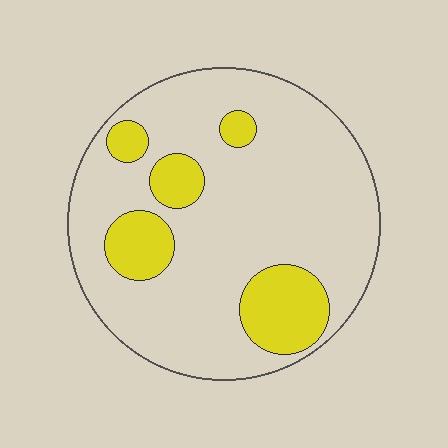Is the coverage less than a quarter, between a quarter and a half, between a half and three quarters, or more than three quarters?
Less than a quarter.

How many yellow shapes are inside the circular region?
5.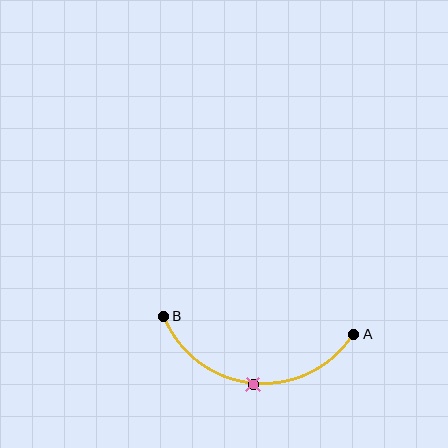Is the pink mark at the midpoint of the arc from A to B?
Yes. The pink mark lies on the arc at equal arc-length from both A and B — it is the arc midpoint.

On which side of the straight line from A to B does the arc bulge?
The arc bulges below the straight line connecting A and B.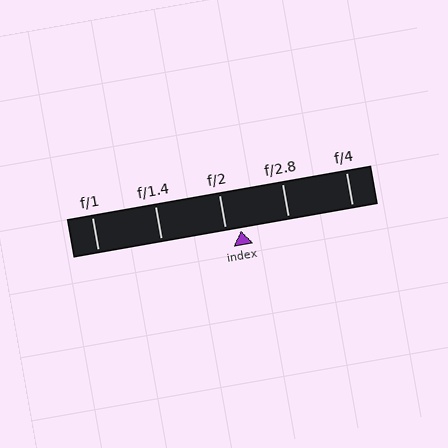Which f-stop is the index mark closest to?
The index mark is closest to f/2.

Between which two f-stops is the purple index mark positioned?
The index mark is between f/2 and f/2.8.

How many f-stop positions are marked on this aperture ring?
There are 5 f-stop positions marked.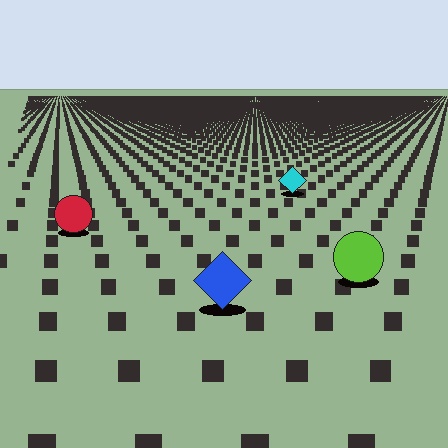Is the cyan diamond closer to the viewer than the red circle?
No. The red circle is closer — you can tell from the texture gradient: the ground texture is coarser near it.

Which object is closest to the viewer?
The blue diamond is closest. The texture marks near it are larger and more spread out.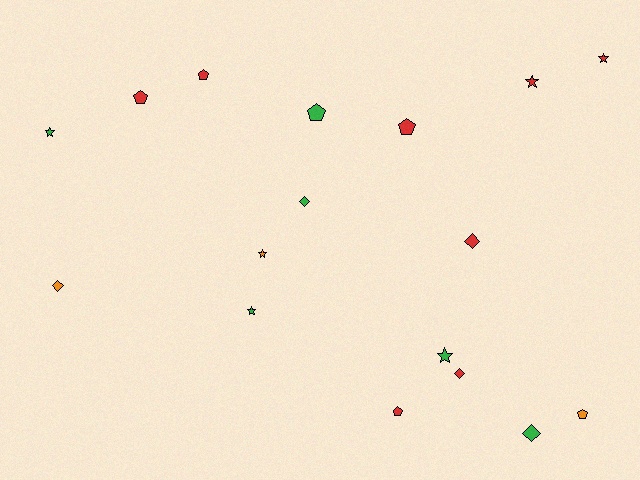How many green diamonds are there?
There are 2 green diamonds.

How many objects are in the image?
There are 17 objects.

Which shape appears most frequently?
Star, with 6 objects.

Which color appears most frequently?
Red, with 8 objects.